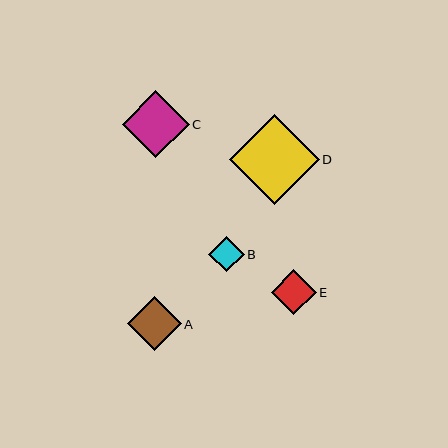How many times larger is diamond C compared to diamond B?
Diamond C is approximately 1.9 times the size of diamond B.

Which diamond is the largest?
Diamond D is the largest with a size of approximately 90 pixels.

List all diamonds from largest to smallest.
From largest to smallest: D, C, A, E, B.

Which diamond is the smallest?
Diamond B is the smallest with a size of approximately 35 pixels.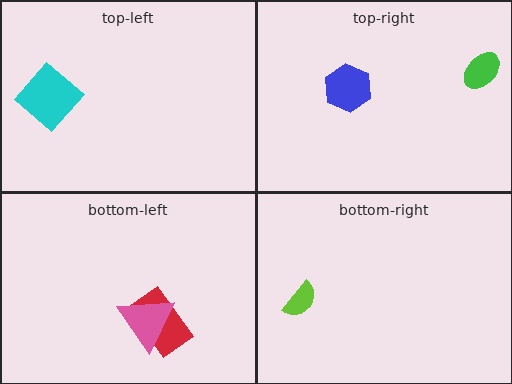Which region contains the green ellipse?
The top-right region.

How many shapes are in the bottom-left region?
2.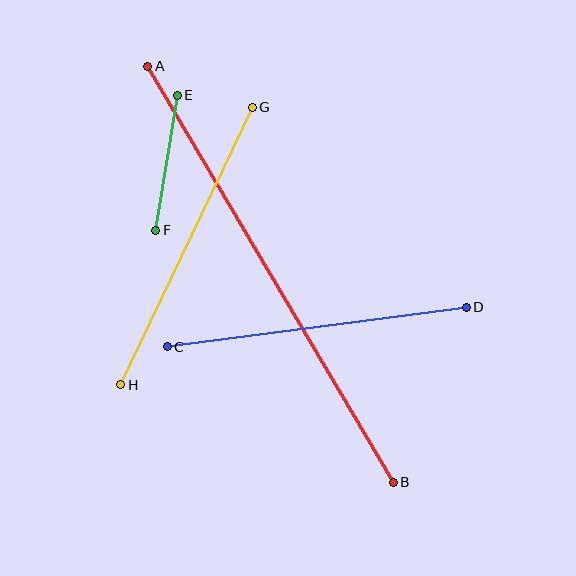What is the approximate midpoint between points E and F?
The midpoint is at approximately (166, 163) pixels.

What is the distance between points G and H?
The distance is approximately 308 pixels.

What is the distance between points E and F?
The distance is approximately 137 pixels.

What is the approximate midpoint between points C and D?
The midpoint is at approximately (317, 327) pixels.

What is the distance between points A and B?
The distance is approximately 483 pixels.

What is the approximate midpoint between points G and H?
The midpoint is at approximately (187, 246) pixels.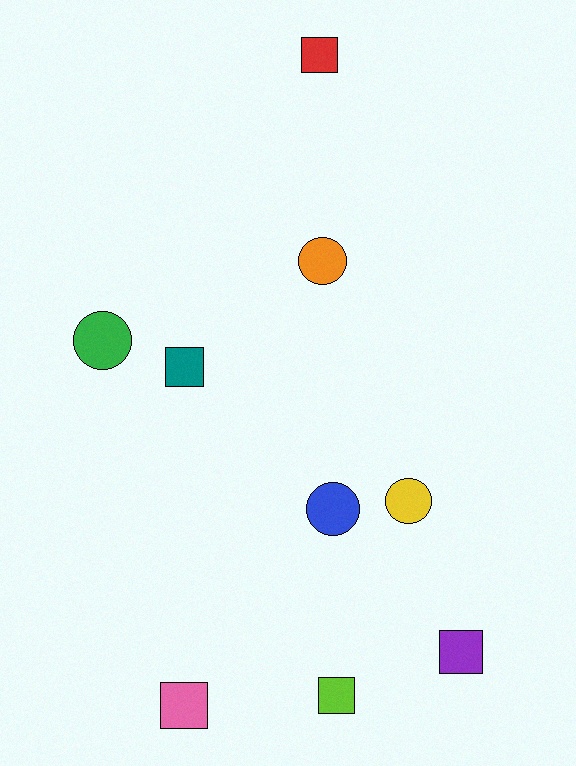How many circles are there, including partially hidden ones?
There are 4 circles.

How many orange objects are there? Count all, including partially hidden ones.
There is 1 orange object.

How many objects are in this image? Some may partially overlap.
There are 9 objects.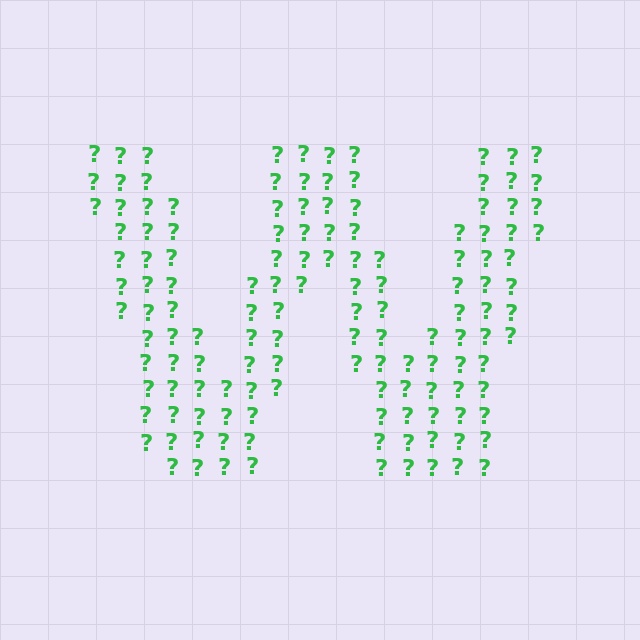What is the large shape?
The large shape is the letter W.